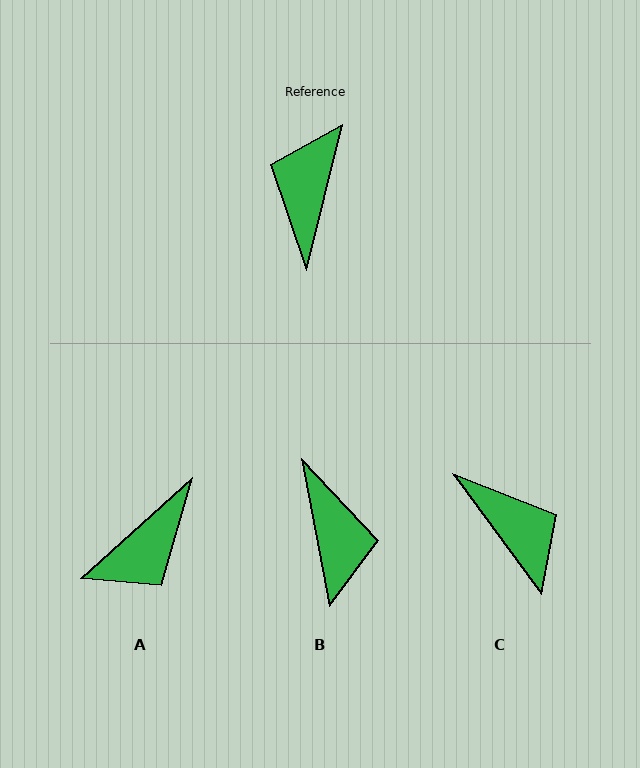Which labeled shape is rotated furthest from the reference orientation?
B, about 156 degrees away.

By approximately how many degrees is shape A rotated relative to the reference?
Approximately 145 degrees counter-clockwise.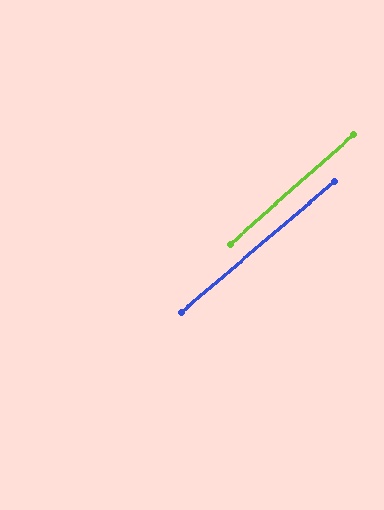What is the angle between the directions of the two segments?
Approximately 1 degree.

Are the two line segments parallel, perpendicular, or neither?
Parallel — their directions differ by only 1.1°.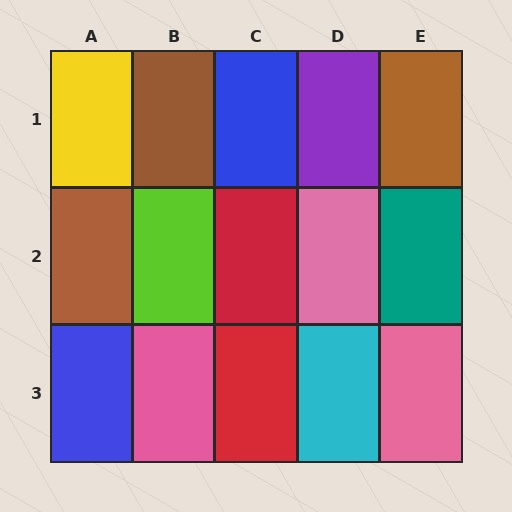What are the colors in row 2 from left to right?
Brown, lime, red, pink, teal.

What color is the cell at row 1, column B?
Brown.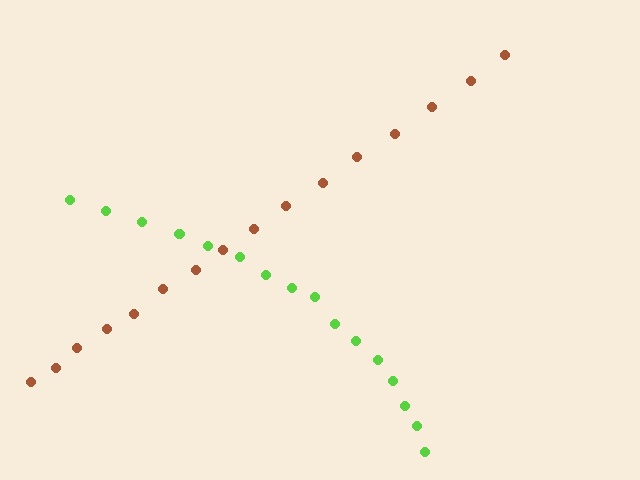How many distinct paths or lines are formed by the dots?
There are 2 distinct paths.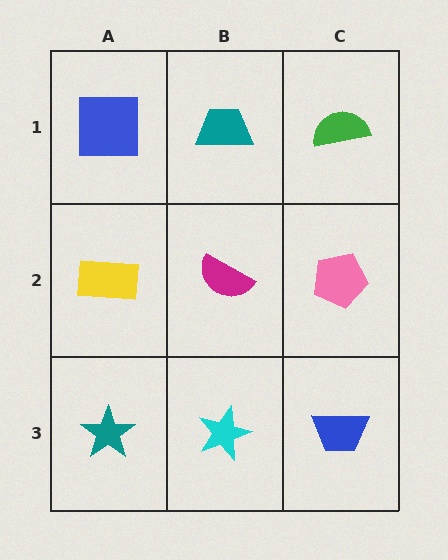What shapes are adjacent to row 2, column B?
A teal trapezoid (row 1, column B), a cyan star (row 3, column B), a yellow rectangle (row 2, column A), a pink pentagon (row 2, column C).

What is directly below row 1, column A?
A yellow rectangle.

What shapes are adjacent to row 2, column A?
A blue square (row 1, column A), a teal star (row 3, column A), a magenta semicircle (row 2, column B).